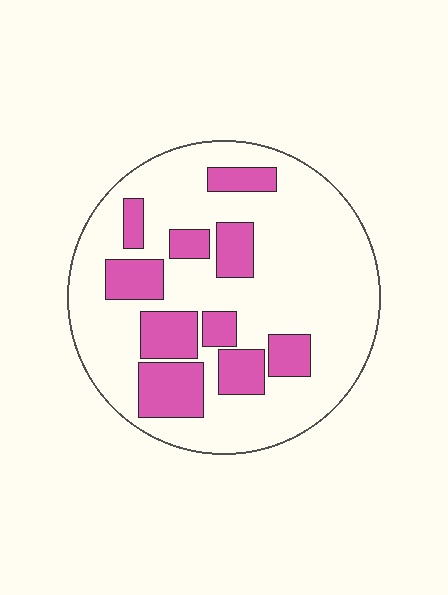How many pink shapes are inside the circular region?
10.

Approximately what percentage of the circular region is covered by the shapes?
Approximately 25%.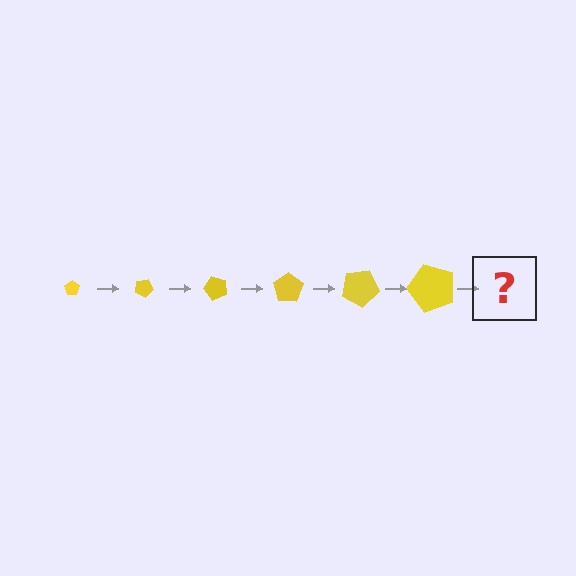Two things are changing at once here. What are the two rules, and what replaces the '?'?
The two rules are that the pentagon grows larger each step and it rotates 25 degrees each step. The '?' should be a pentagon, larger than the previous one and rotated 150 degrees from the start.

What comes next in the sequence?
The next element should be a pentagon, larger than the previous one and rotated 150 degrees from the start.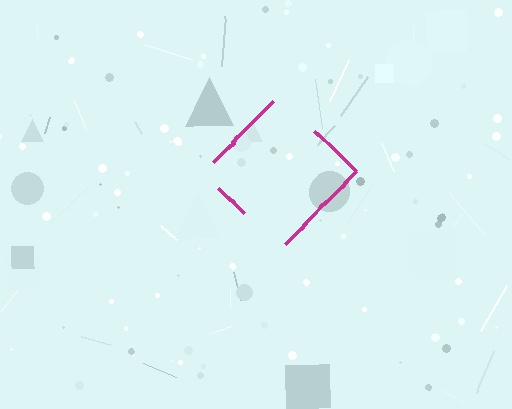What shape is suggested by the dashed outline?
The dashed outline suggests a diamond.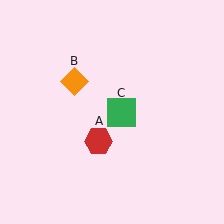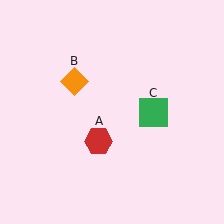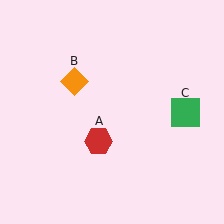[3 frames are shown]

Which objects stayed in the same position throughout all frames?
Red hexagon (object A) and orange diamond (object B) remained stationary.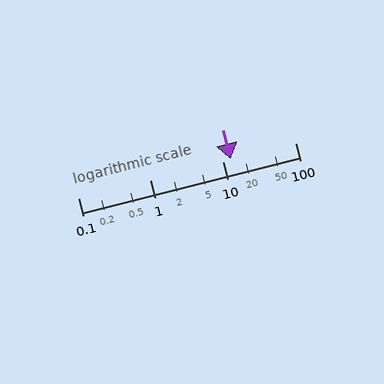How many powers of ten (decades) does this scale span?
The scale spans 3 decades, from 0.1 to 100.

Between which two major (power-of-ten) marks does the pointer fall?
The pointer is between 10 and 100.